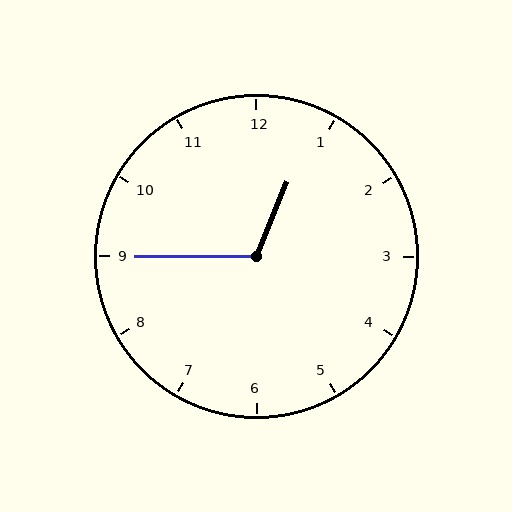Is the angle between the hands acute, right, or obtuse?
It is obtuse.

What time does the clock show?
12:45.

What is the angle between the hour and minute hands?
Approximately 112 degrees.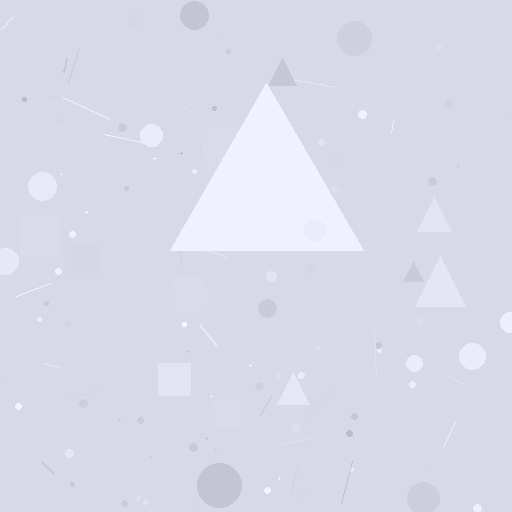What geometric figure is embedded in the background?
A triangle is embedded in the background.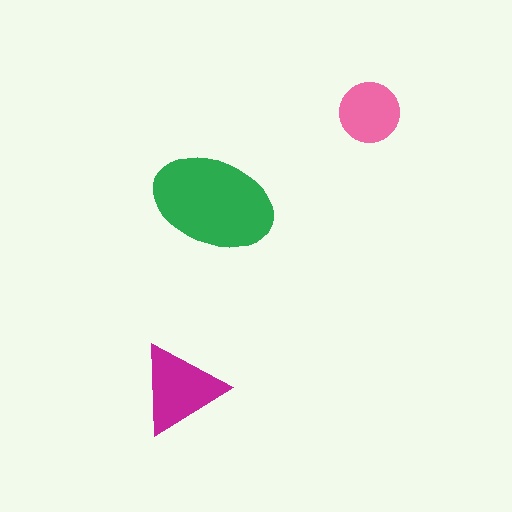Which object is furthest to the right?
The pink circle is rightmost.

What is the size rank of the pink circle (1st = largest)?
3rd.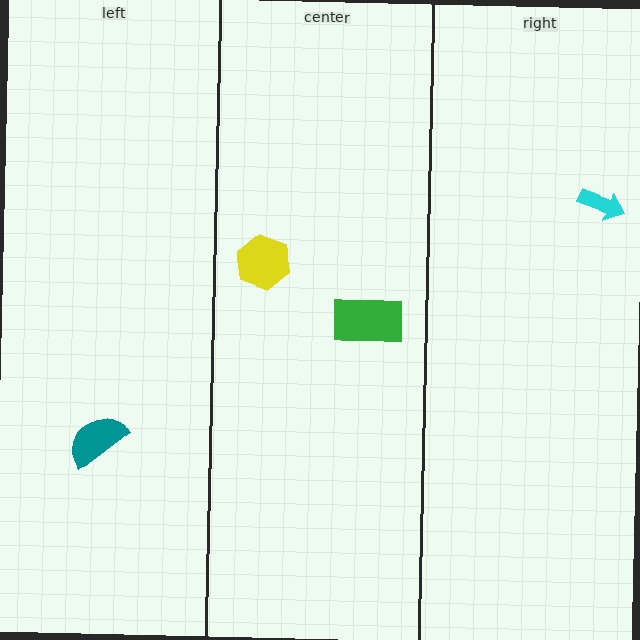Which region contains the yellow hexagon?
The center region.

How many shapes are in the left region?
1.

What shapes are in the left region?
The teal semicircle.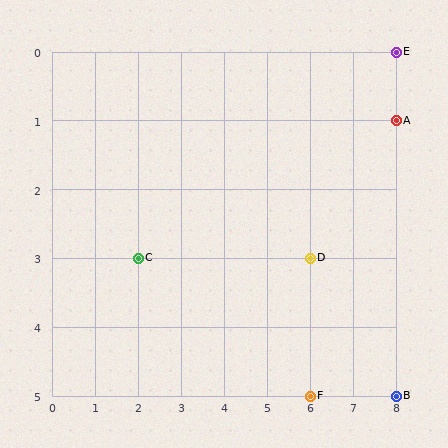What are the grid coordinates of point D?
Point D is at grid coordinates (6, 3).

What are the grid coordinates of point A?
Point A is at grid coordinates (8, 1).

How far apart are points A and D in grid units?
Points A and D are 2 columns and 2 rows apart (about 2.8 grid units diagonally).